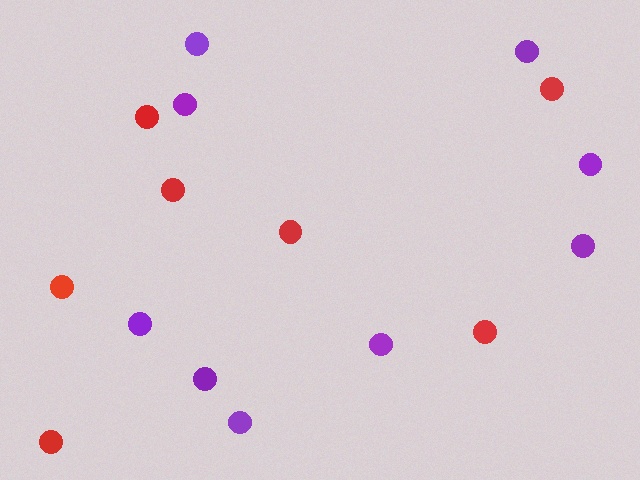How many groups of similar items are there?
There are 2 groups: one group of purple circles (9) and one group of red circles (7).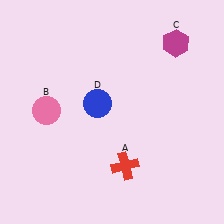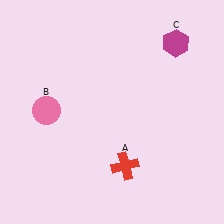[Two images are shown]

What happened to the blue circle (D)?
The blue circle (D) was removed in Image 2. It was in the top-left area of Image 1.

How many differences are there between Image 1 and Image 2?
There is 1 difference between the two images.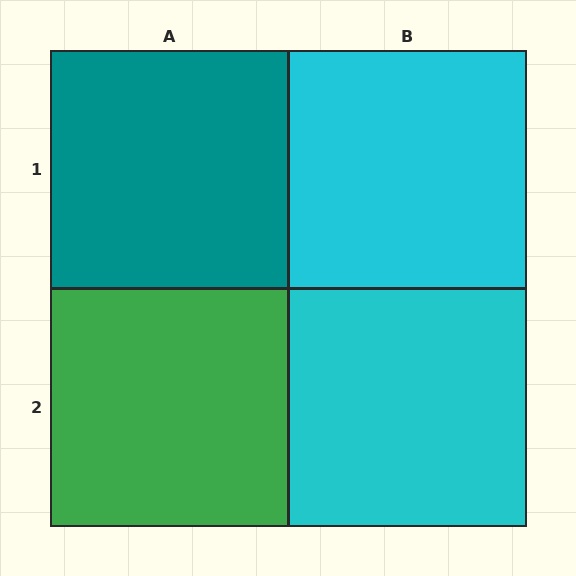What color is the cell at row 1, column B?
Cyan.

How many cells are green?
1 cell is green.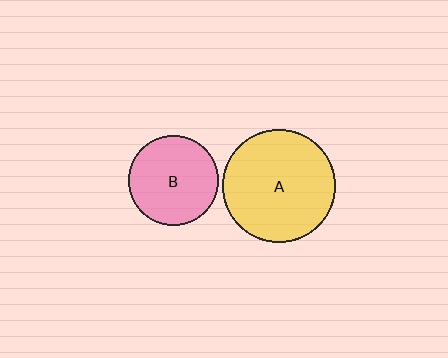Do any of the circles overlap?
No, none of the circles overlap.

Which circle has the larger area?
Circle A (yellow).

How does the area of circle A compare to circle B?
Approximately 1.6 times.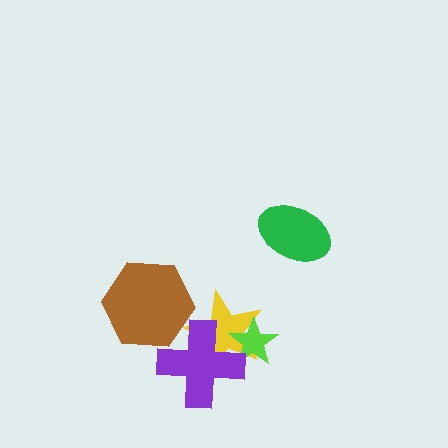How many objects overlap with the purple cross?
3 objects overlap with the purple cross.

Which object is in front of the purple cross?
The brown hexagon is in front of the purple cross.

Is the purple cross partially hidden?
Yes, it is partially covered by another shape.